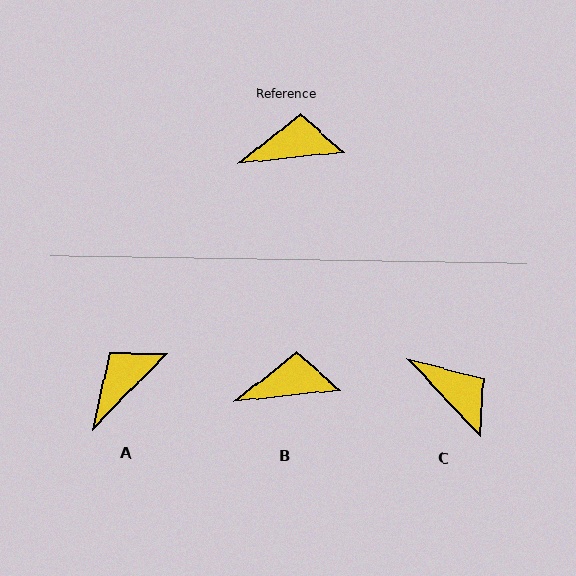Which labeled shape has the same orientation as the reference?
B.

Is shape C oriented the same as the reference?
No, it is off by about 53 degrees.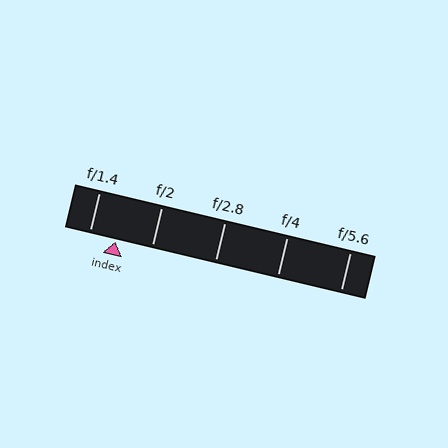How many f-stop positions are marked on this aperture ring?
There are 5 f-stop positions marked.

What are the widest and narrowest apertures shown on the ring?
The widest aperture shown is f/1.4 and the narrowest is f/5.6.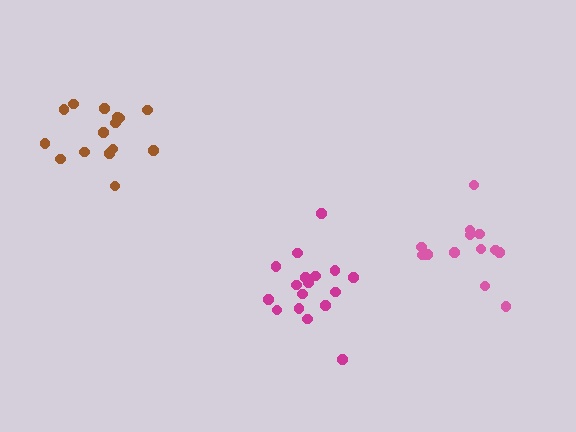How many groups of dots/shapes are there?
There are 3 groups.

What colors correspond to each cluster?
The clusters are colored: pink, brown, magenta.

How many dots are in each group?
Group 1: 13 dots, Group 2: 15 dots, Group 3: 17 dots (45 total).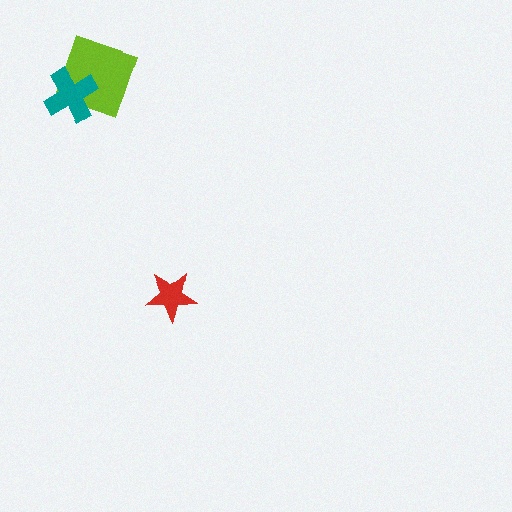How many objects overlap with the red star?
0 objects overlap with the red star.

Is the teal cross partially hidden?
No, no other shape covers it.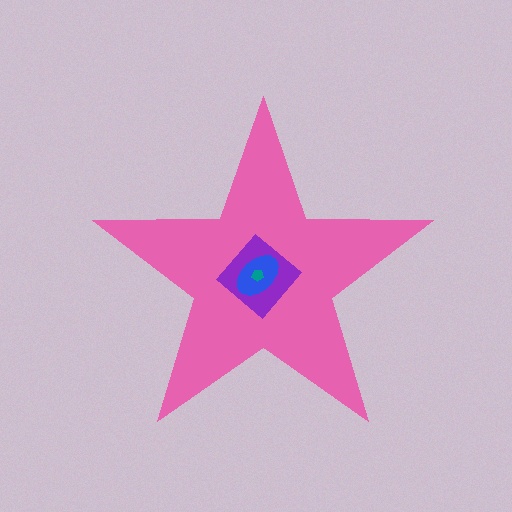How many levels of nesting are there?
4.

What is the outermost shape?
The pink star.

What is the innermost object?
The teal pentagon.